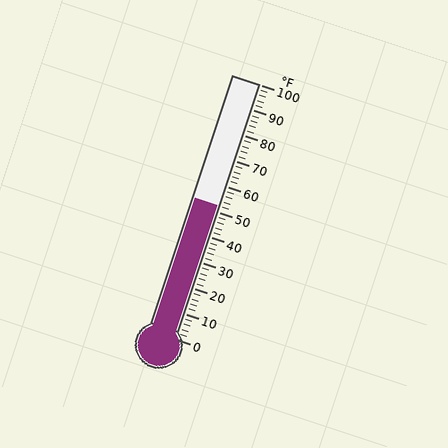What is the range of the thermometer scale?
The thermometer scale ranges from 0°F to 100°F.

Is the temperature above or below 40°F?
The temperature is above 40°F.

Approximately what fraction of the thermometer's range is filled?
The thermometer is filled to approximately 50% of its range.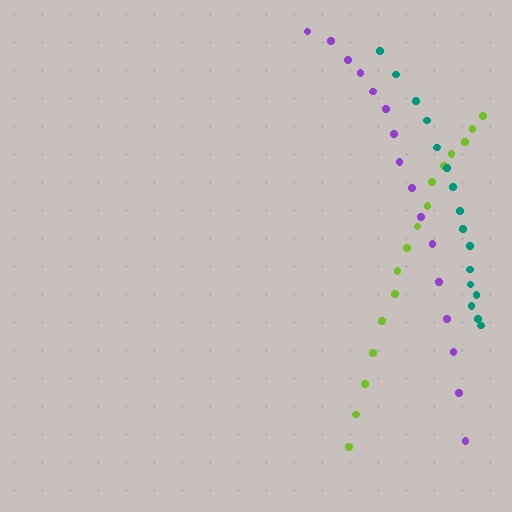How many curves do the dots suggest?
There are 3 distinct paths.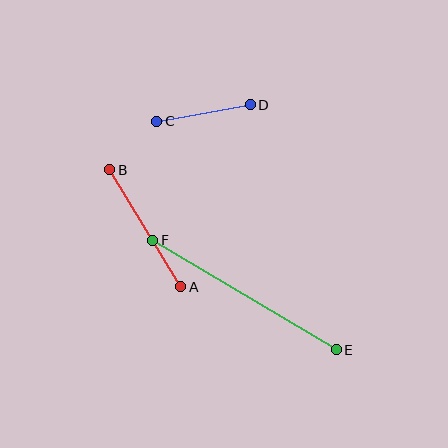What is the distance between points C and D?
The distance is approximately 95 pixels.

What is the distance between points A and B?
The distance is approximately 137 pixels.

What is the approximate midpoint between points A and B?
The midpoint is at approximately (145, 228) pixels.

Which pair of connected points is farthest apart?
Points E and F are farthest apart.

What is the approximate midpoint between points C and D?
The midpoint is at approximately (204, 113) pixels.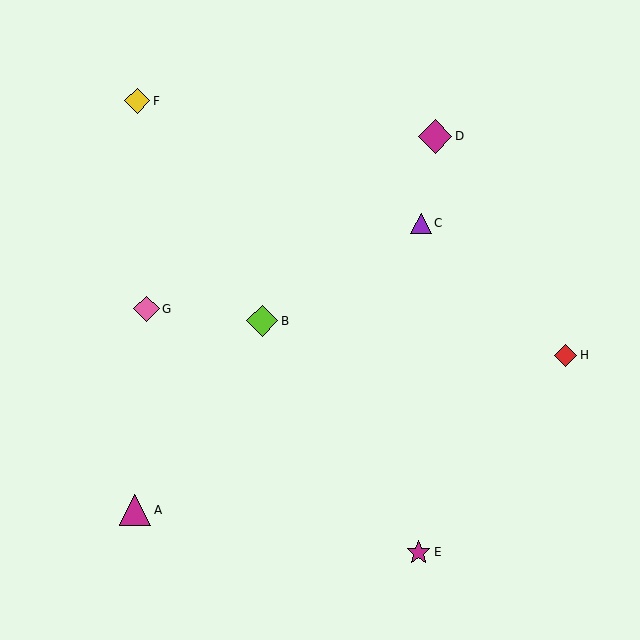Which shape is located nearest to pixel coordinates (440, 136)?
The magenta diamond (labeled D) at (435, 136) is nearest to that location.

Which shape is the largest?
The magenta diamond (labeled D) is the largest.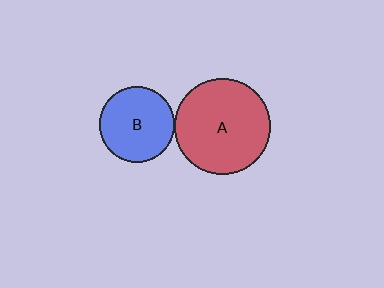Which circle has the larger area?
Circle A (red).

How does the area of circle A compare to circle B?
Approximately 1.7 times.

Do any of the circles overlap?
No, none of the circles overlap.